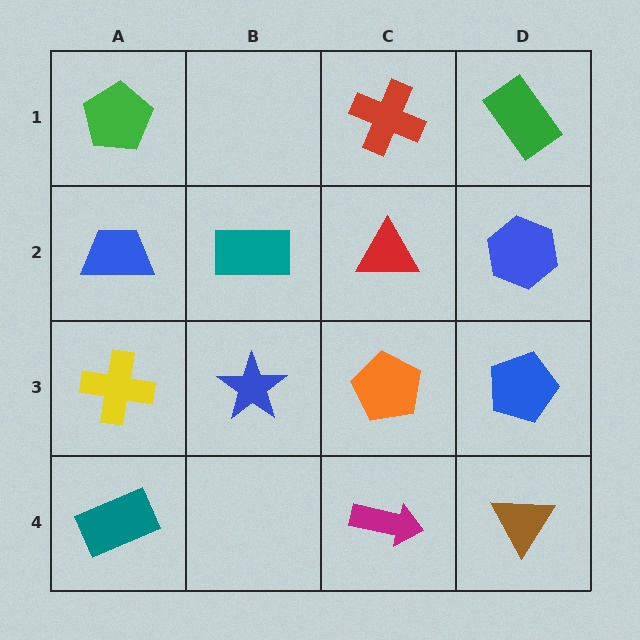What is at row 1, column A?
A green pentagon.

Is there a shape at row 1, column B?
No, that cell is empty.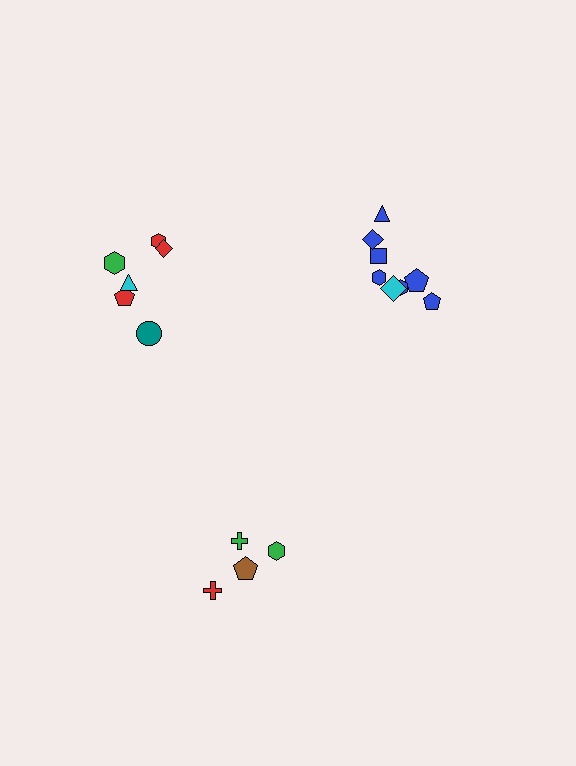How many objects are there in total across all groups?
There are 18 objects.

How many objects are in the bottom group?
There are 4 objects.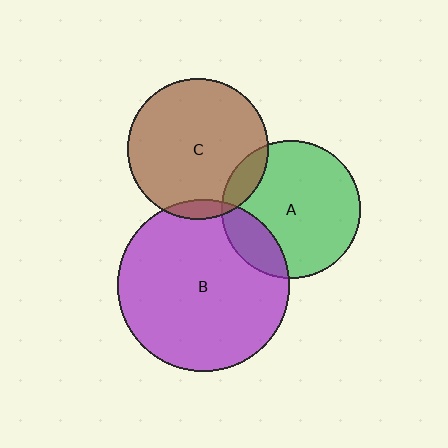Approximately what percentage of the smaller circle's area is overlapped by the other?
Approximately 20%.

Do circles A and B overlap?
Yes.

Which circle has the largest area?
Circle B (purple).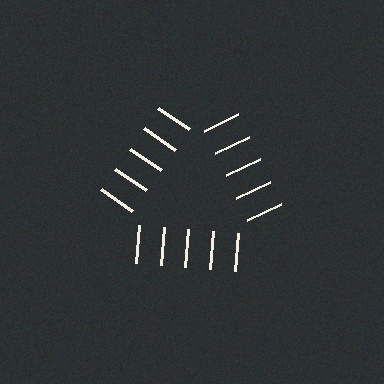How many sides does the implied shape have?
3 sides — the line-ends trace a triangle.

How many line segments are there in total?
15 — 5 along each of the 3 edges.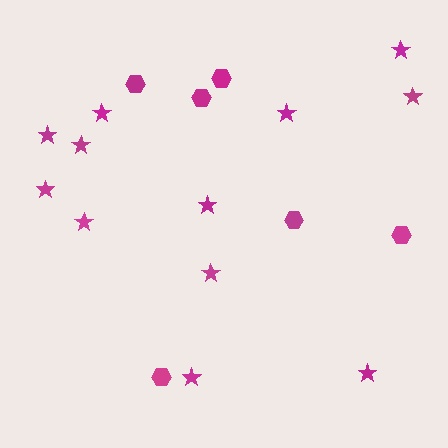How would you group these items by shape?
There are 2 groups: one group of stars (12) and one group of hexagons (6).